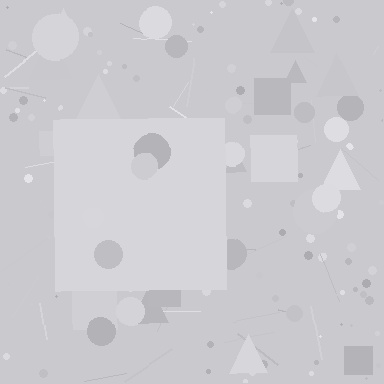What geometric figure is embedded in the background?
A square is embedded in the background.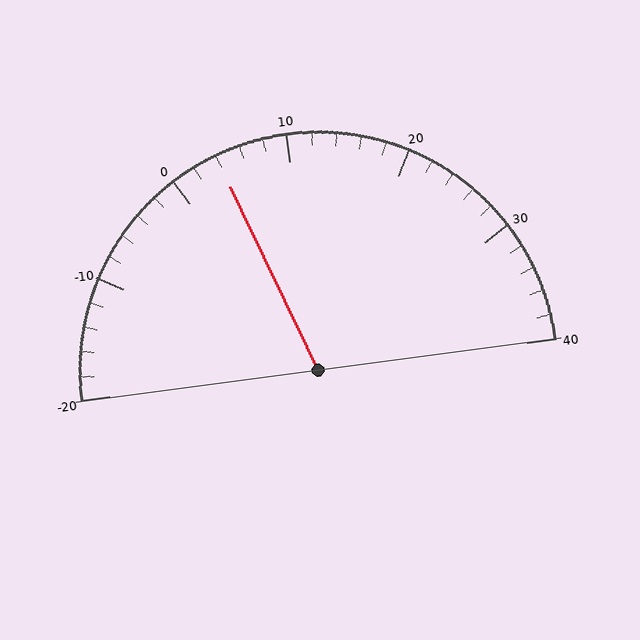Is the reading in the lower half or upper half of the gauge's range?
The reading is in the lower half of the range (-20 to 40).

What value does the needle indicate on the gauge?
The needle indicates approximately 4.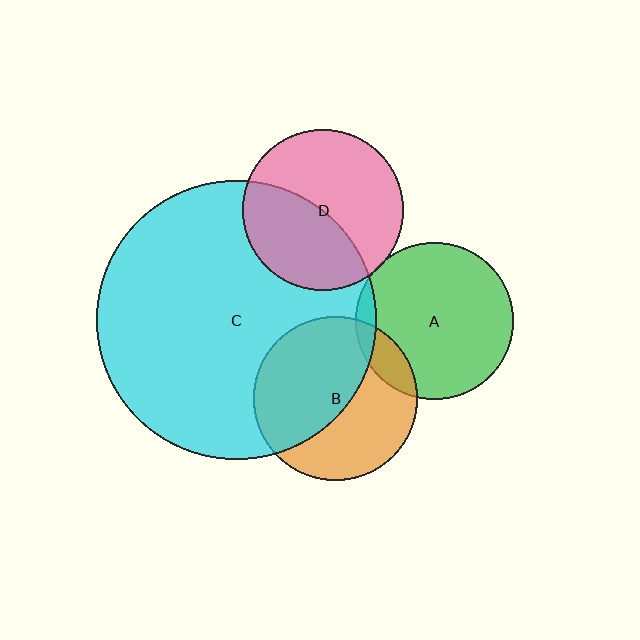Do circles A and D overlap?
Yes.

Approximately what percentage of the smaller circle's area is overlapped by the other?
Approximately 5%.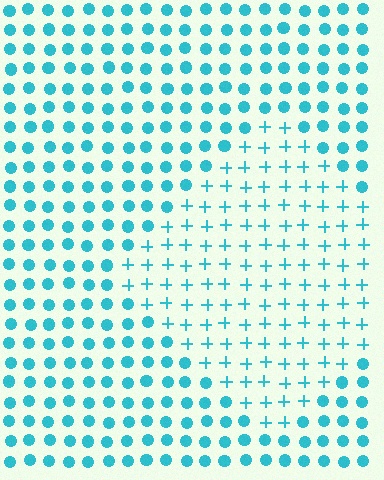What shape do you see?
I see a diamond.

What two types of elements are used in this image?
The image uses plus signs inside the diamond region and circles outside it.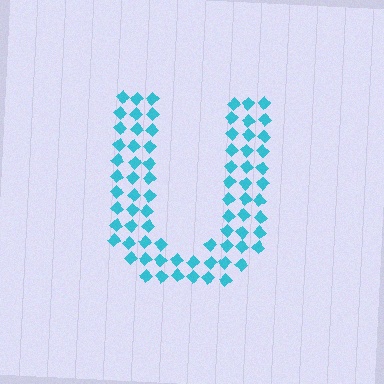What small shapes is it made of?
It is made of small diamonds.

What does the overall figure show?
The overall figure shows the letter U.